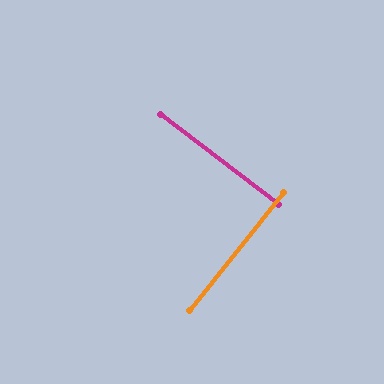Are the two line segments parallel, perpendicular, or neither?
Perpendicular — they meet at approximately 89°.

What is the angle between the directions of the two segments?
Approximately 89 degrees.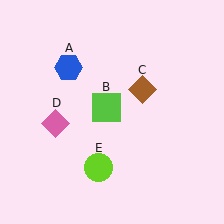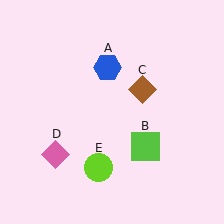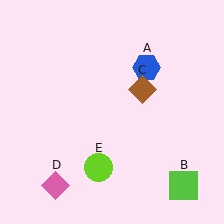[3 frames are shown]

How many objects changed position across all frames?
3 objects changed position: blue hexagon (object A), lime square (object B), pink diamond (object D).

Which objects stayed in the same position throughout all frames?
Brown diamond (object C) and lime circle (object E) remained stationary.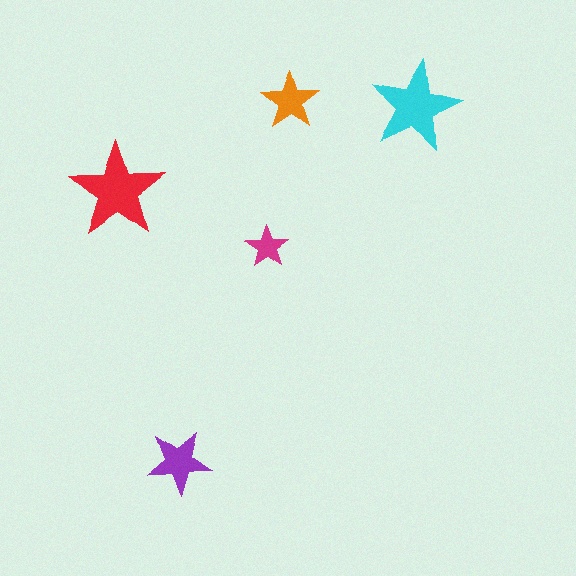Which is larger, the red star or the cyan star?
The red one.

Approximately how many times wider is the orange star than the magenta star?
About 1.5 times wider.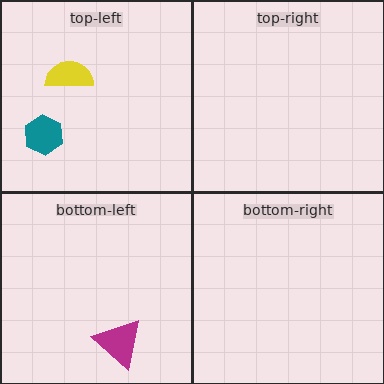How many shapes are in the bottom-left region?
1.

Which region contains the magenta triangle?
The bottom-left region.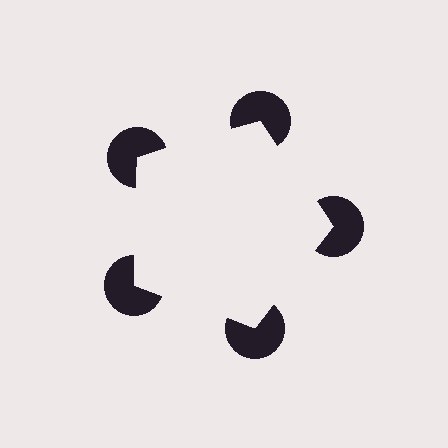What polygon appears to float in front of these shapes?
An illusory pentagon — its edges are inferred from the aligned wedge cuts in the pac-man discs, not physically drawn.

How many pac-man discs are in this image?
There are 5 — one at each vertex of the illusory pentagon.